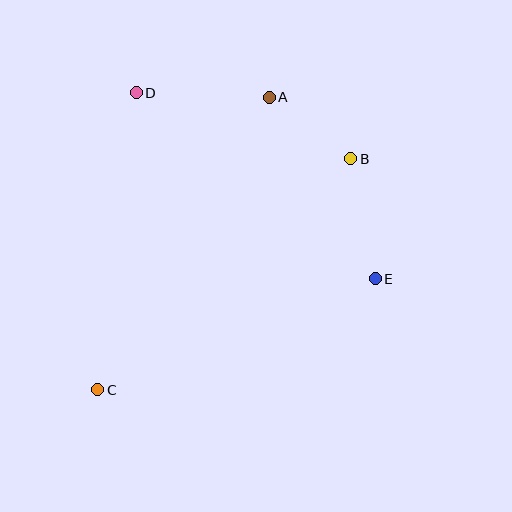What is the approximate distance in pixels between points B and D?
The distance between B and D is approximately 225 pixels.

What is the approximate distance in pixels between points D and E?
The distance between D and E is approximately 303 pixels.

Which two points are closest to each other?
Points A and B are closest to each other.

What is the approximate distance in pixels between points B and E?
The distance between B and E is approximately 122 pixels.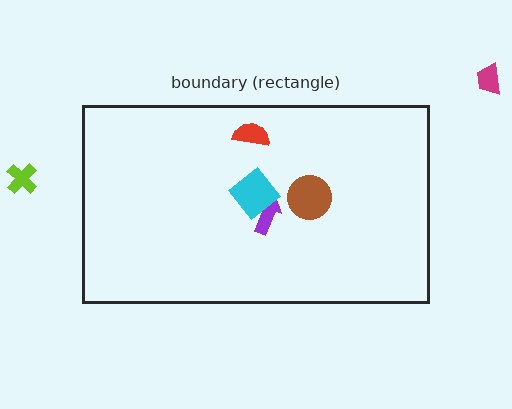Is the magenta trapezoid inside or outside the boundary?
Outside.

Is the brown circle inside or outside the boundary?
Inside.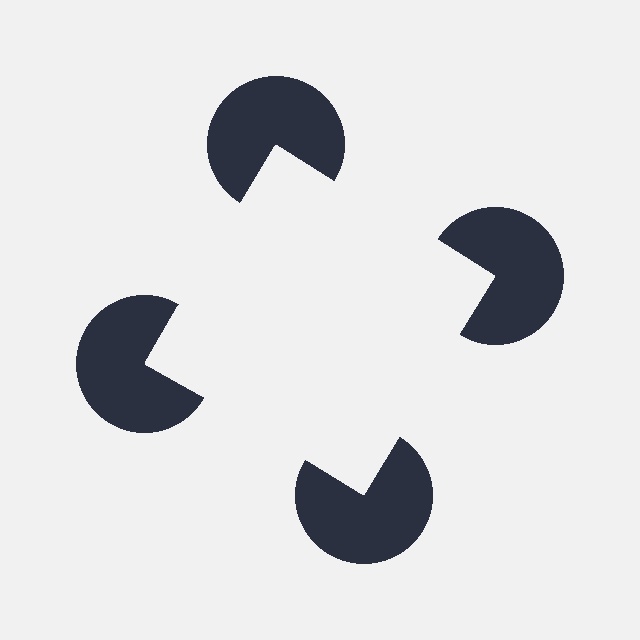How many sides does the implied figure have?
4 sides.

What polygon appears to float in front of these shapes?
An illusory square — its edges are inferred from the aligned wedge cuts in the pac-man discs, not physically drawn.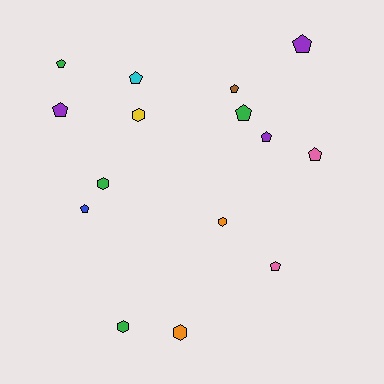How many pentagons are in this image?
There are 10 pentagons.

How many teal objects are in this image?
There are no teal objects.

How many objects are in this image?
There are 15 objects.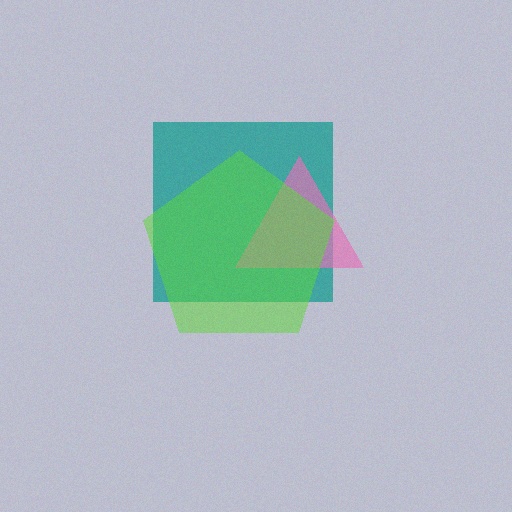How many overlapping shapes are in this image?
There are 3 overlapping shapes in the image.